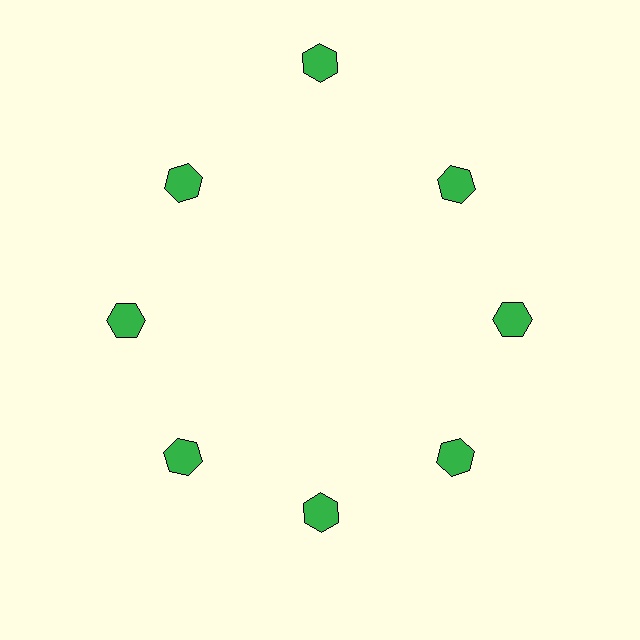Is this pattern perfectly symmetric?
No. The 8 green hexagons are arranged in a ring, but one element near the 12 o'clock position is pushed outward from the center, breaking the 8-fold rotational symmetry.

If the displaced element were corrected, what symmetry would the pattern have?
It would have 8-fold rotational symmetry — the pattern would map onto itself every 45 degrees.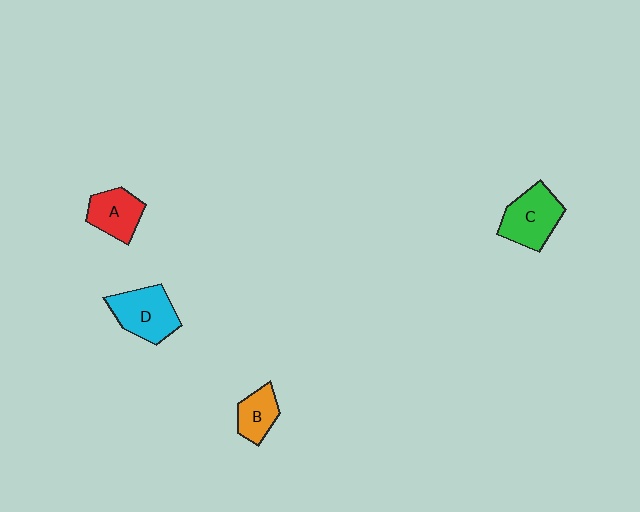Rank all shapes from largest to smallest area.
From largest to smallest: D (cyan), C (green), A (red), B (orange).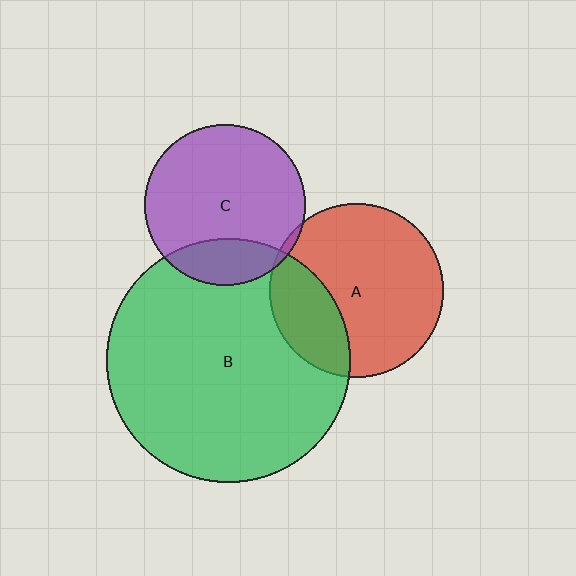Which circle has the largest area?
Circle B (green).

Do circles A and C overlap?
Yes.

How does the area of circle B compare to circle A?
Approximately 2.0 times.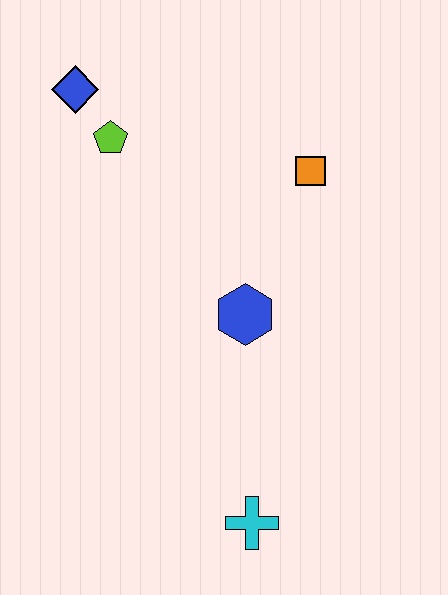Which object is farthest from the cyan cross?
The blue diamond is farthest from the cyan cross.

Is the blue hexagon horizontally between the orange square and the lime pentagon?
Yes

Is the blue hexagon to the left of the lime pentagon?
No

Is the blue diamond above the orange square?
Yes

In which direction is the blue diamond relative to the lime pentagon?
The blue diamond is above the lime pentagon.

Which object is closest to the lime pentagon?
The blue diamond is closest to the lime pentagon.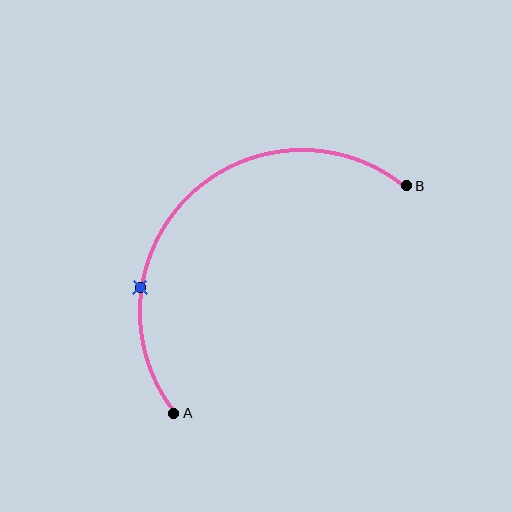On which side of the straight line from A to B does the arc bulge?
The arc bulges above and to the left of the straight line connecting A and B.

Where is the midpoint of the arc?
The arc midpoint is the point on the curve farthest from the straight line joining A and B. It sits above and to the left of that line.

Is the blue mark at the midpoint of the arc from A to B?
No. The blue mark lies on the arc but is closer to endpoint A. The arc midpoint would be at the point on the curve equidistant along the arc from both A and B.